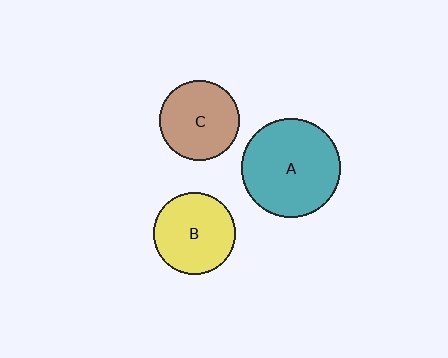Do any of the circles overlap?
No, none of the circles overlap.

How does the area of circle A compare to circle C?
Approximately 1.5 times.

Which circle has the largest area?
Circle A (teal).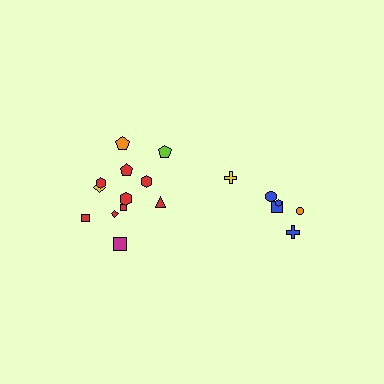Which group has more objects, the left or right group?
The left group.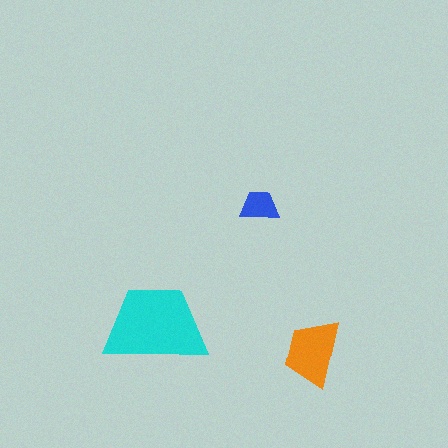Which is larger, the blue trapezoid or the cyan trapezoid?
The cyan one.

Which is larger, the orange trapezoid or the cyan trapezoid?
The cyan one.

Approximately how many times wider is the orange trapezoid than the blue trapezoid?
About 1.5 times wider.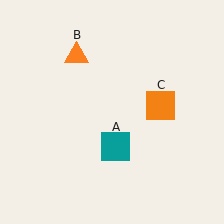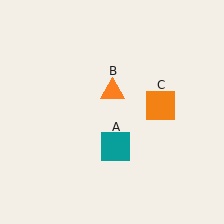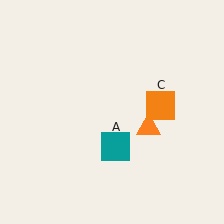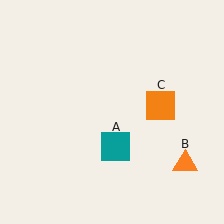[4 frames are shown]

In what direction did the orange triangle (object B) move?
The orange triangle (object B) moved down and to the right.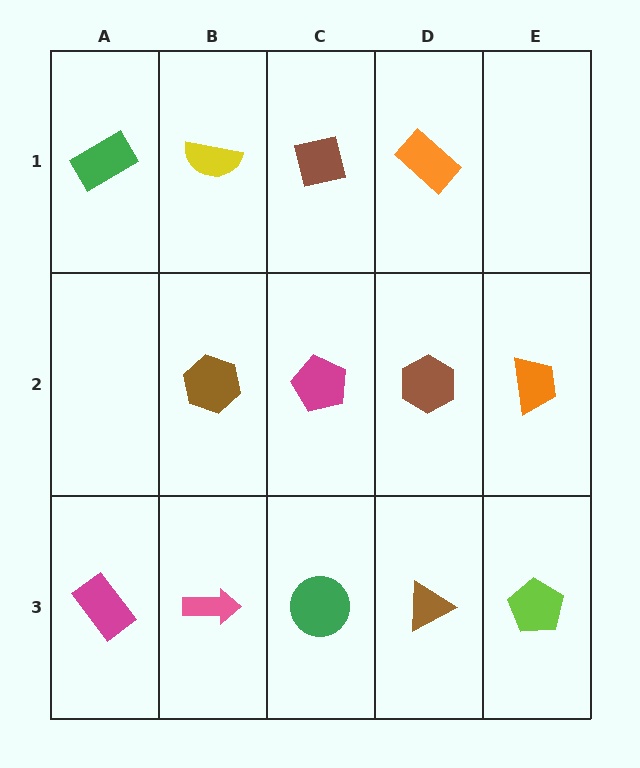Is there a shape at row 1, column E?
No, that cell is empty.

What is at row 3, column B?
A pink arrow.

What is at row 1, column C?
A brown square.